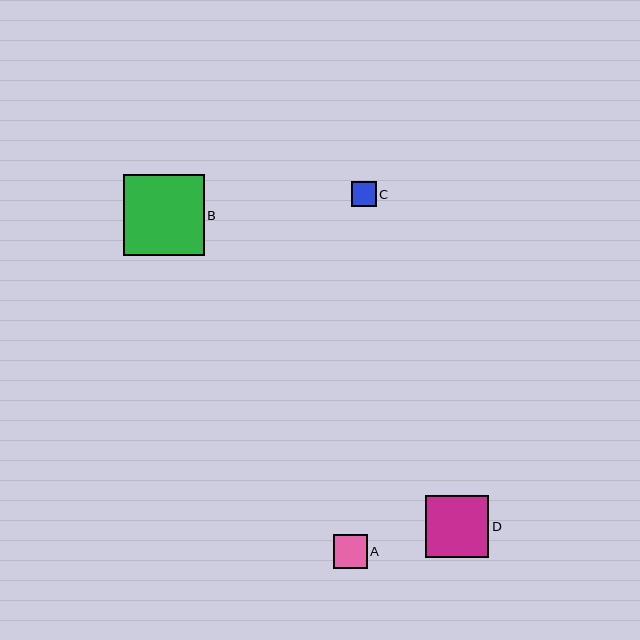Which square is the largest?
Square B is the largest with a size of approximately 81 pixels.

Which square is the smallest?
Square C is the smallest with a size of approximately 25 pixels.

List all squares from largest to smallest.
From largest to smallest: B, D, A, C.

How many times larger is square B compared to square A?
Square B is approximately 2.4 times the size of square A.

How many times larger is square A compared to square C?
Square A is approximately 1.4 times the size of square C.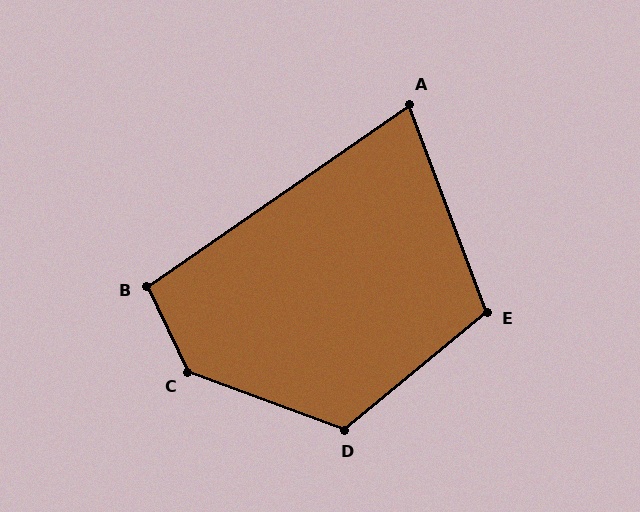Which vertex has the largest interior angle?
C, at approximately 136 degrees.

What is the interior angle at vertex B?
Approximately 99 degrees (obtuse).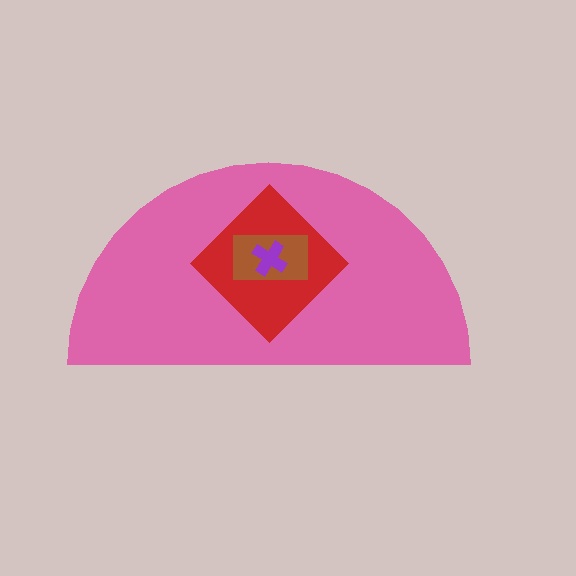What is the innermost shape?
The purple cross.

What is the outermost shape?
The pink semicircle.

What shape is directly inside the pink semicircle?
The red diamond.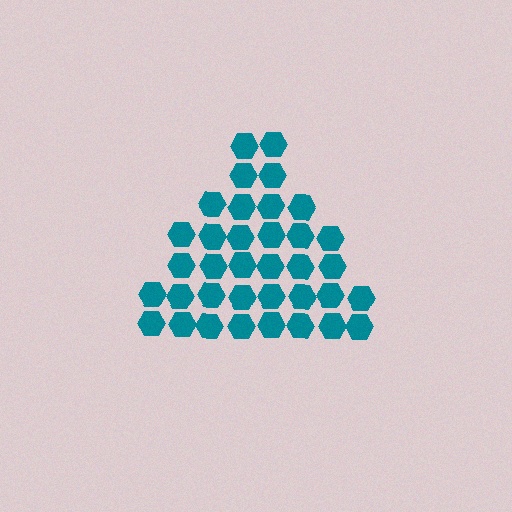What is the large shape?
The large shape is a triangle.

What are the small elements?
The small elements are hexagons.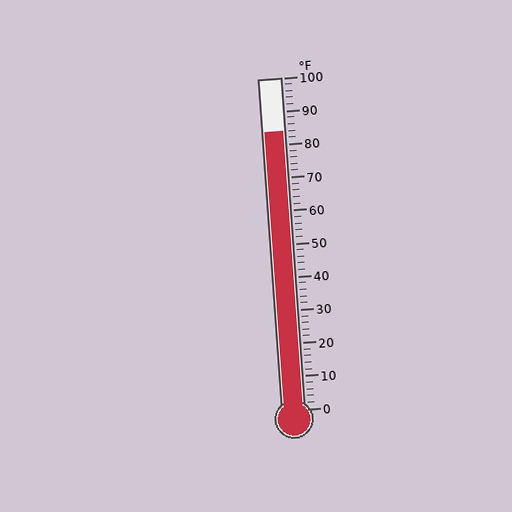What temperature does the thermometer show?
The thermometer shows approximately 84°F.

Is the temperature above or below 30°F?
The temperature is above 30°F.